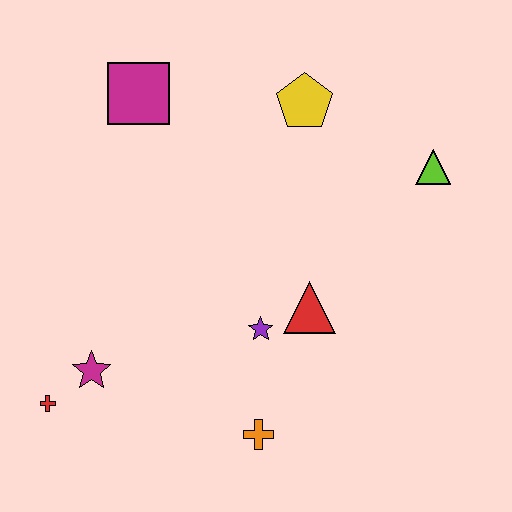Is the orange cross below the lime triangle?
Yes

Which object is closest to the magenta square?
The yellow pentagon is closest to the magenta square.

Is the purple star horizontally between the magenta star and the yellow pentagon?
Yes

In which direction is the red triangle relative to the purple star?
The red triangle is to the right of the purple star.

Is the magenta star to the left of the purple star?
Yes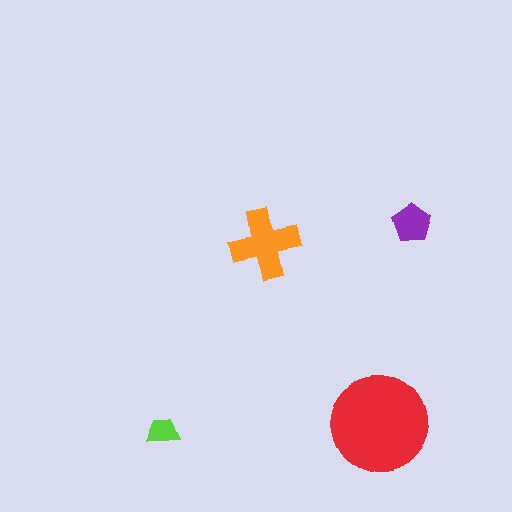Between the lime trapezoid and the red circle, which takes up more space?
The red circle.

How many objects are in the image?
There are 4 objects in the image.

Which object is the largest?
The red circle.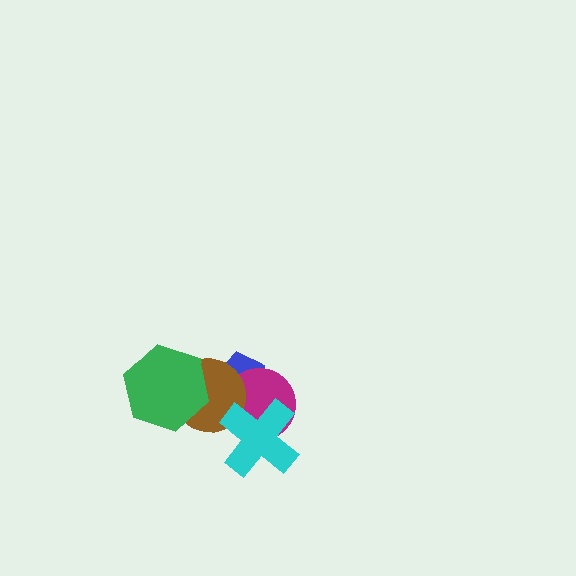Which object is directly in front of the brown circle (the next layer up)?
The cyan cross is directly in front of the brown circle.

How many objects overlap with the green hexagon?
1 object overlaps with the green hexagon.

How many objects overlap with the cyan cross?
3 objects overlap with the cyan cross.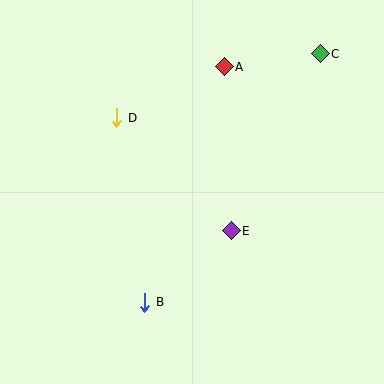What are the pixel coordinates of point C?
Point C is at (320, 54).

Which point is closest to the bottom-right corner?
Point E is closest to the bottom-right corner.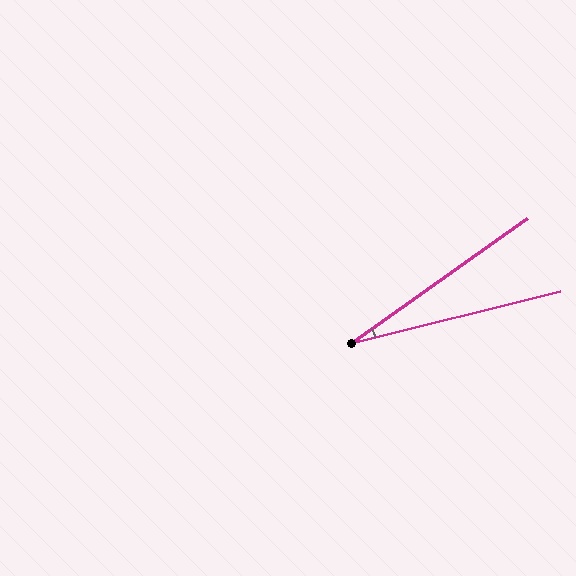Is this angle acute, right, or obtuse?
It is acute.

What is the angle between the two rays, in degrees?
Approximately 22 degrees.